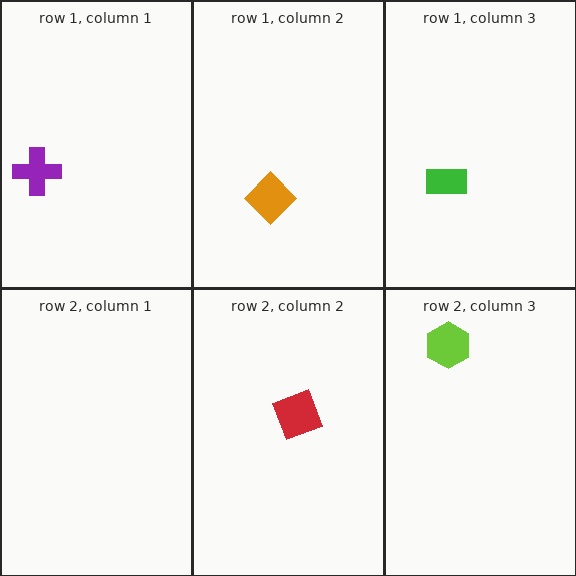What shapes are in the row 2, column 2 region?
The red square.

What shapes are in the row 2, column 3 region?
The lime hexagon.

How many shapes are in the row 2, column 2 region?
1.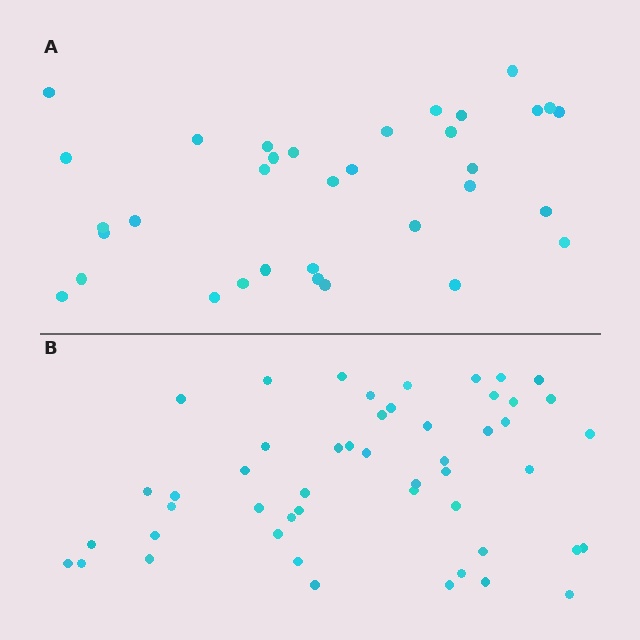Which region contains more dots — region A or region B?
Region B (the bottom region) has more dots.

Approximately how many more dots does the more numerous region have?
Region B has approximately 15 more dots than region A.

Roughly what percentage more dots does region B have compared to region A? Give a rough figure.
About 45% more.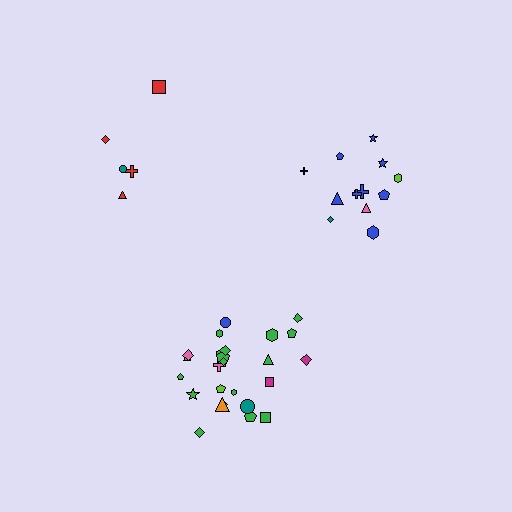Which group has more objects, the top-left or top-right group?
The top-right group.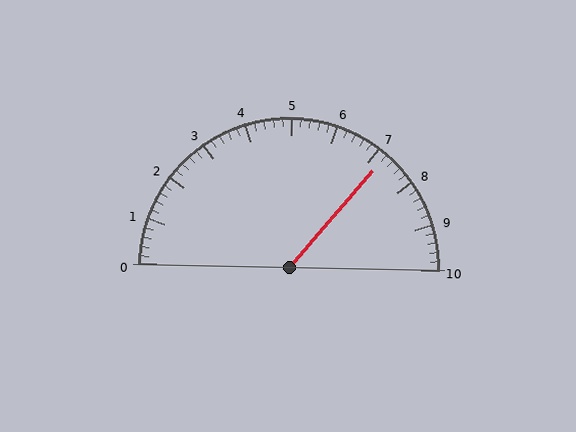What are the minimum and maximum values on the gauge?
The gauge ranges from 0 to 10.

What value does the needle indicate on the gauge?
The needle indicates approximately 7.2.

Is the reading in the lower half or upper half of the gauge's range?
The reading is in the upper half of the range (0 to 10).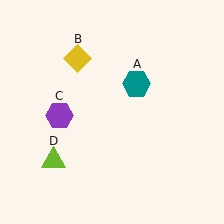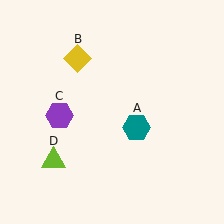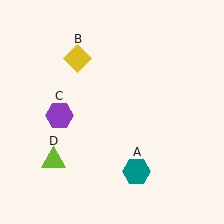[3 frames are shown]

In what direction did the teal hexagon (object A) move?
The teal hexagon (object A) moved down.